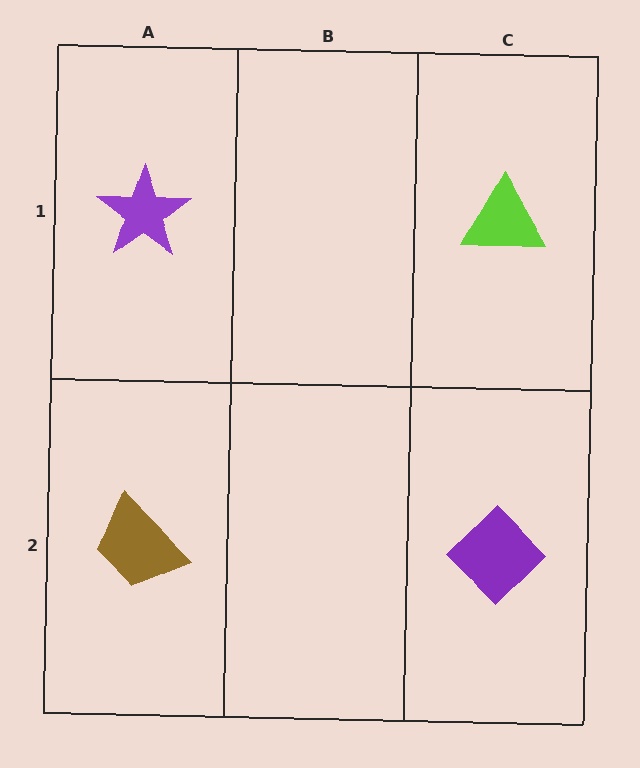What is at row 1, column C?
A lime triangle.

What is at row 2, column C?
A purple diamond.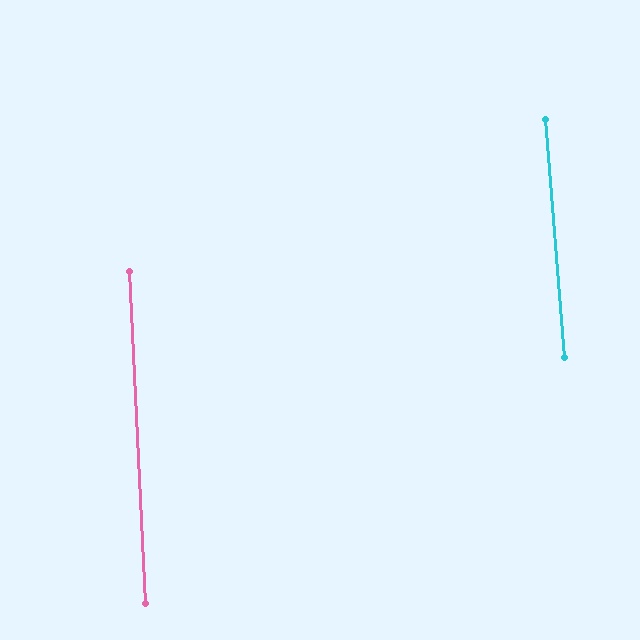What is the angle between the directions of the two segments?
Approximately 2 degrees.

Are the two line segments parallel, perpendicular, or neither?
Parallel — their directions differ by only 1.7°.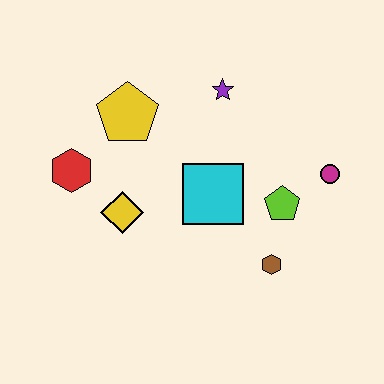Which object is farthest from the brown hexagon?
The red hexagon is farthest from the brown hexagon.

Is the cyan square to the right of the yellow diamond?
Yes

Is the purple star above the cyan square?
Yes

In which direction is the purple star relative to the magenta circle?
The purple star is to the left of the magenta circle.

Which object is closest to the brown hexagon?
The lime pentagon is closest to the brown hexagon.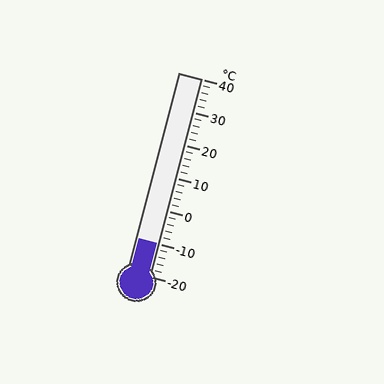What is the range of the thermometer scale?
The thermometer scale ranges from -20°C to 40°C.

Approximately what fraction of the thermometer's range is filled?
The thermometer is filled to approximately 15% of its range.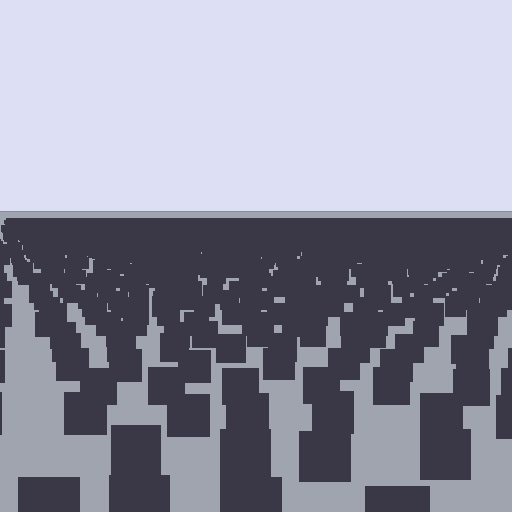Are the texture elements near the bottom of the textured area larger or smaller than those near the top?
Larger. Near the bottom, elements are closer to the viewer and appear at a bigger on-screen size.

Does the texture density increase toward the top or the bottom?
Density increases toward the top.